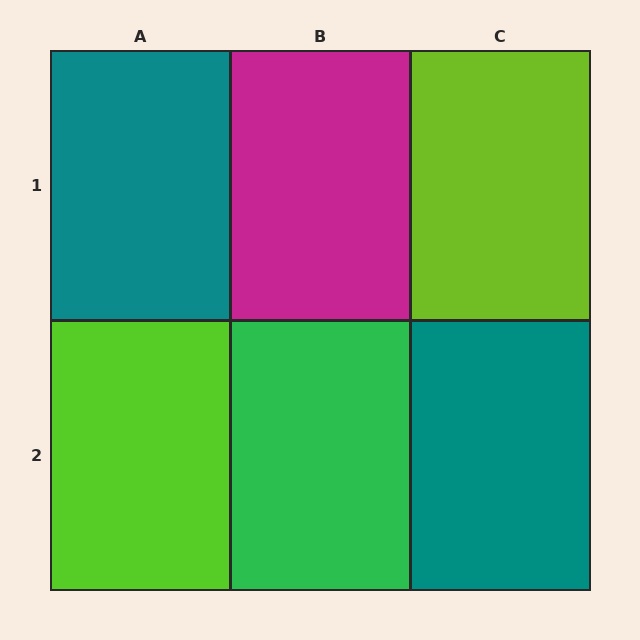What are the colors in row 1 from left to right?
Teal, magenta, lime.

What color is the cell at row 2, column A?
Lime.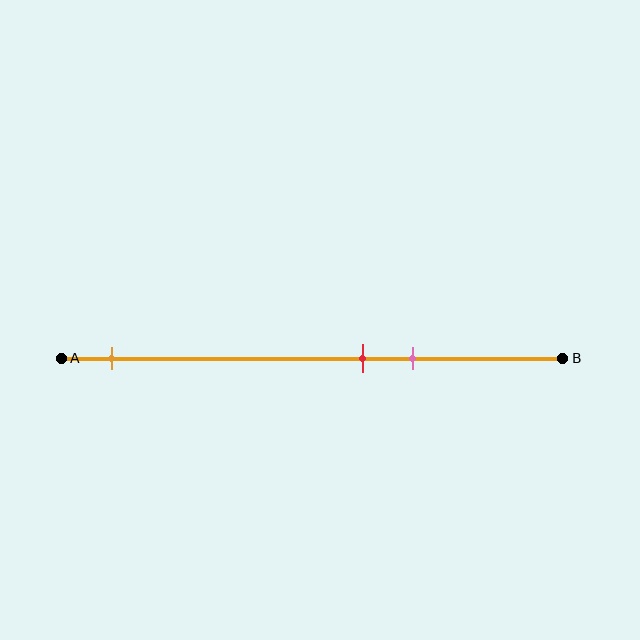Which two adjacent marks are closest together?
The red and pink marks are the closest adjacent pair.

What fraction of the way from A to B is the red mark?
The red mark is approximately 60% (0.6) of the way from A to B.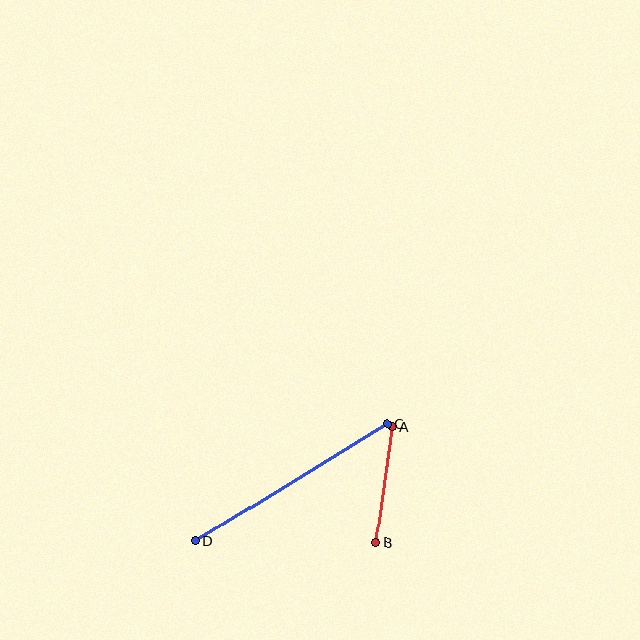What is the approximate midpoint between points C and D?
The midpoint is at approximately (292, 482) pixels.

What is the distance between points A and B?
The distance is approximately 118 pixels.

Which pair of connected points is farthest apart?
Points C and D are farthest apart.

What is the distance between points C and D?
The distance is approximately 225 pixels.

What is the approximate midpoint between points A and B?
The midpoint is at approximately (384, 484) pixels.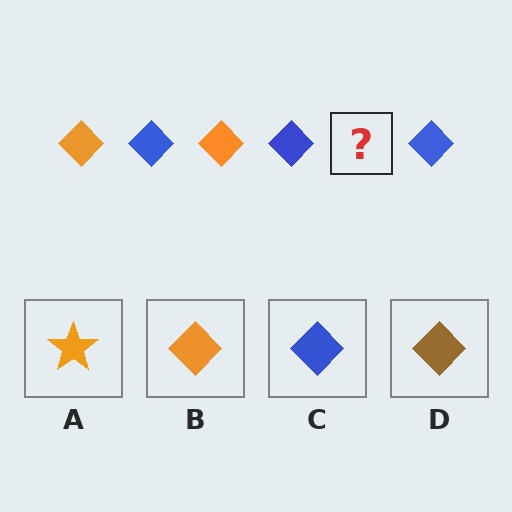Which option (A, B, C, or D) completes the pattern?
B.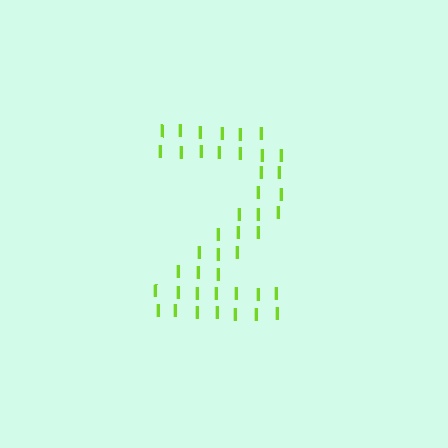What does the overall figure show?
The overall figure shows the digit 2.